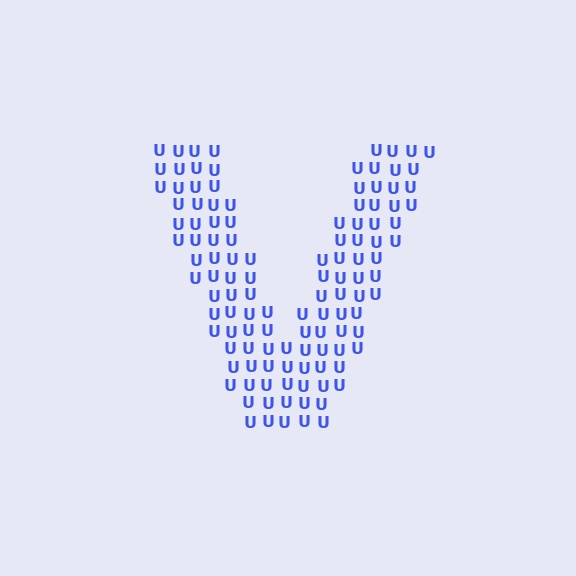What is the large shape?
The large shape is the letter V.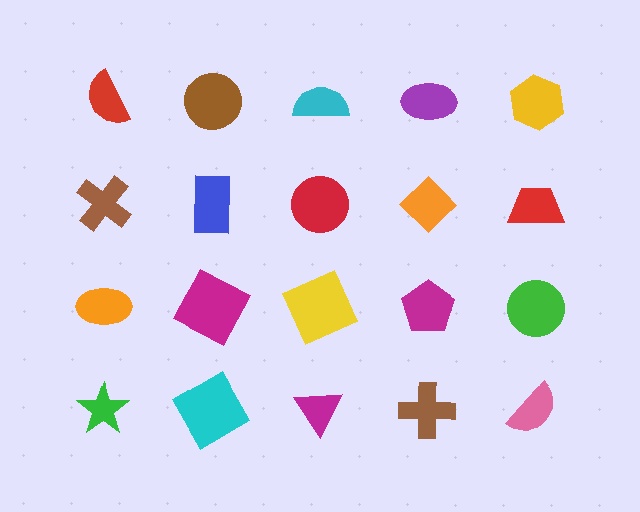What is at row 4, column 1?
A green star.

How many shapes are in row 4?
5 shapes.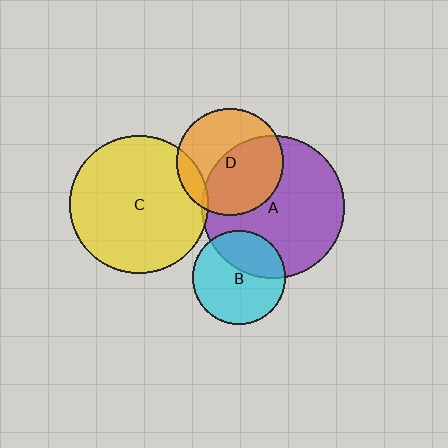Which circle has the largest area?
Circle A (purple).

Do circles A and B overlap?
Yes.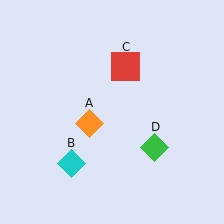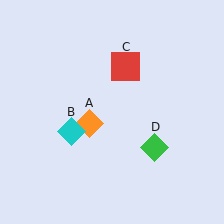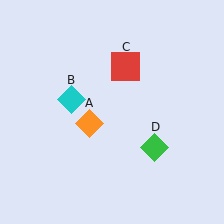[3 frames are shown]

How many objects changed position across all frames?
1 object changed position: cyan diamond (object B).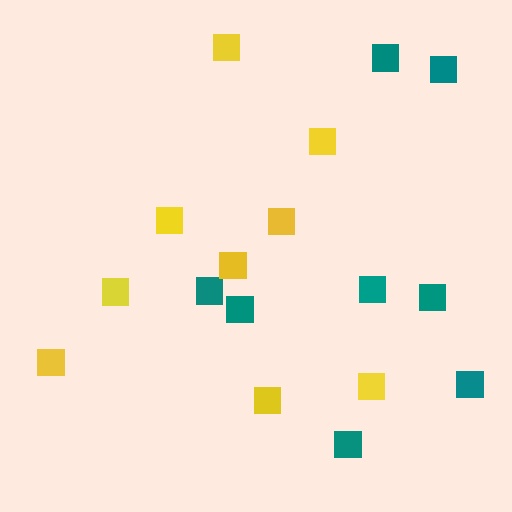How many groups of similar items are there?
There are 2 groups: one group of teal squares (8) and one group of yellow squares (9).